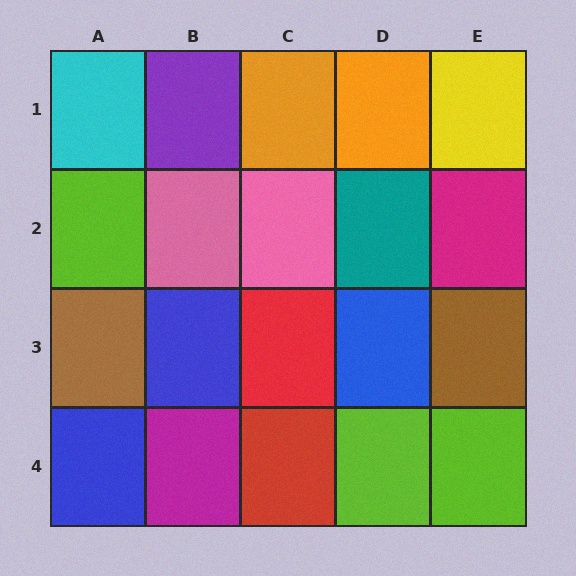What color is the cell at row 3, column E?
Brown.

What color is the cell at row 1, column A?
Cyan.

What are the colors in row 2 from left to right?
Lime, pink, pink, teal, magenta.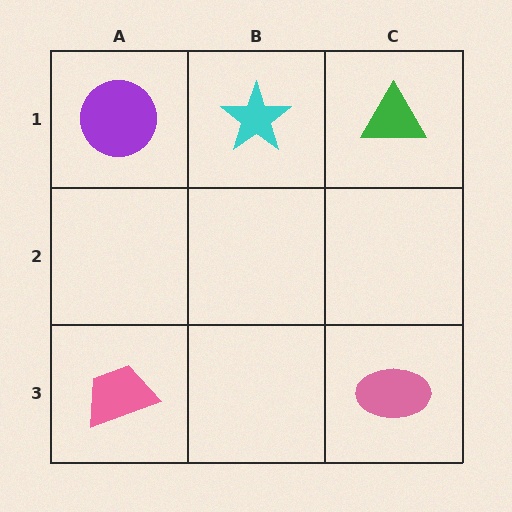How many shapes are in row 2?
0 shapes.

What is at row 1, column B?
A cyan star.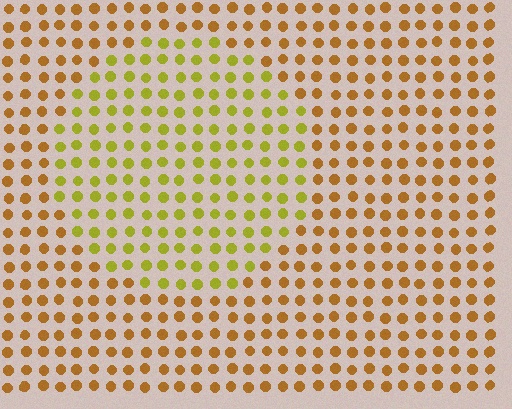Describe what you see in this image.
The image is filled with small brown elements in a uniform arrangement. A circle-shaped region is visible where the elements are tinted to a slightly different hue, forming a subtle color boundary.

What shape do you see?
I see a circle.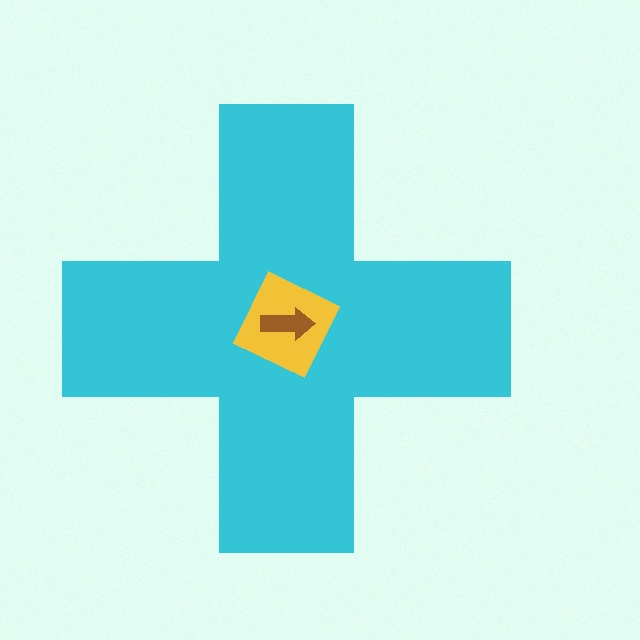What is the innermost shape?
The brown arrow.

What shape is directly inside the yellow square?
The brown arrow.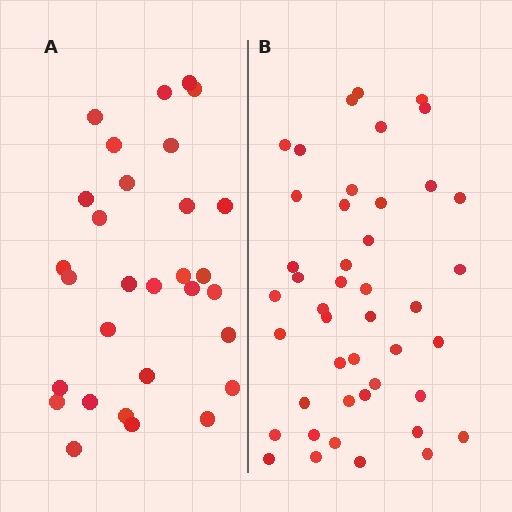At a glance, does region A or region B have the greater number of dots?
Region B (the right region) has more dots.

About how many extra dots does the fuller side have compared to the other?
Region B has approximately 15 more dots than region A.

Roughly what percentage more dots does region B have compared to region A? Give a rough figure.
About 45% more.